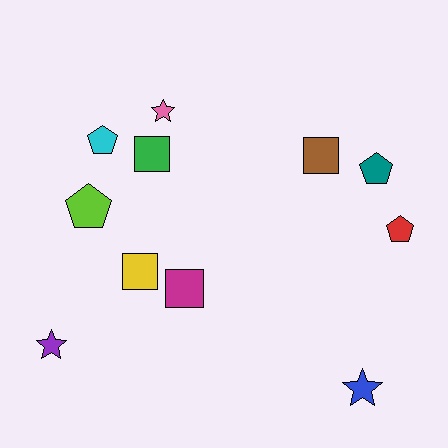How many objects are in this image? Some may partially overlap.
There are 11 objects.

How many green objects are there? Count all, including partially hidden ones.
There is 1 green object.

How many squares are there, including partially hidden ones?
There are 4 squares.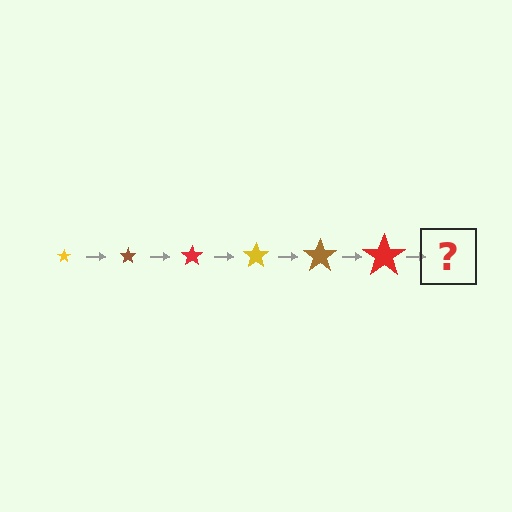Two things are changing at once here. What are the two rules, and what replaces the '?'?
The two rules are that the star grows larger each step and the color cycles through yellow, brown, and red. The '?' should be a yellow star, larger than the previous one.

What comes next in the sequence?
The next element should be a yellow star, larger than the previous one.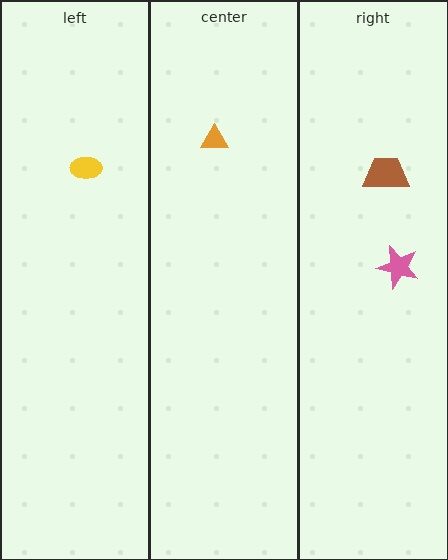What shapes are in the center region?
The orange triangle.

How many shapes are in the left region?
1.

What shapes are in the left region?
The yellow ellipse.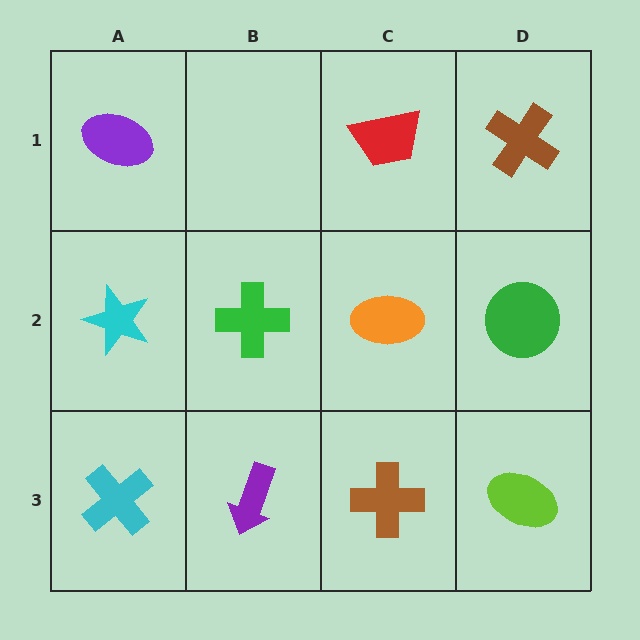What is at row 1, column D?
A brown cross.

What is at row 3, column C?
A brown cross.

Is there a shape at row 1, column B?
No, that cell is empty.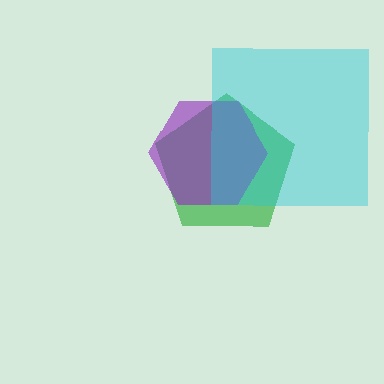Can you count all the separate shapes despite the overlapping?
Yes, there are 3 separate shapes.